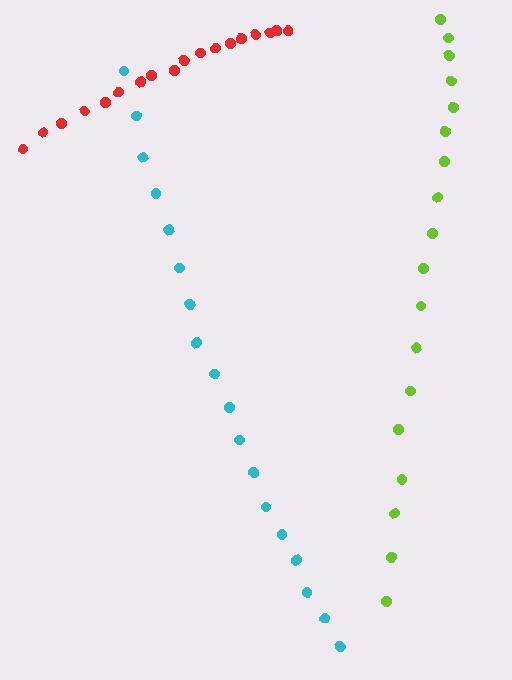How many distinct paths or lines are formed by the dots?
There are 3 distinct paths.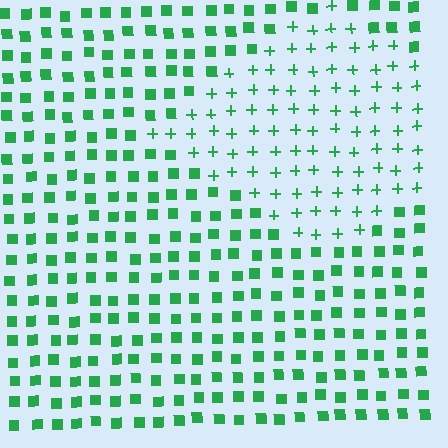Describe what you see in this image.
The image is filled with small green elements arranged in a uniform grid. A diamond-shaped region contains plus signs, while the surrounding area contains squares. The boundary is defined purely by the change in element shape.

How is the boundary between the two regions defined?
The boundary is defined by a change in element shape: plus signs inside vs. squares outside. All elements share the same color and spacing.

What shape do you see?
I see a diamond.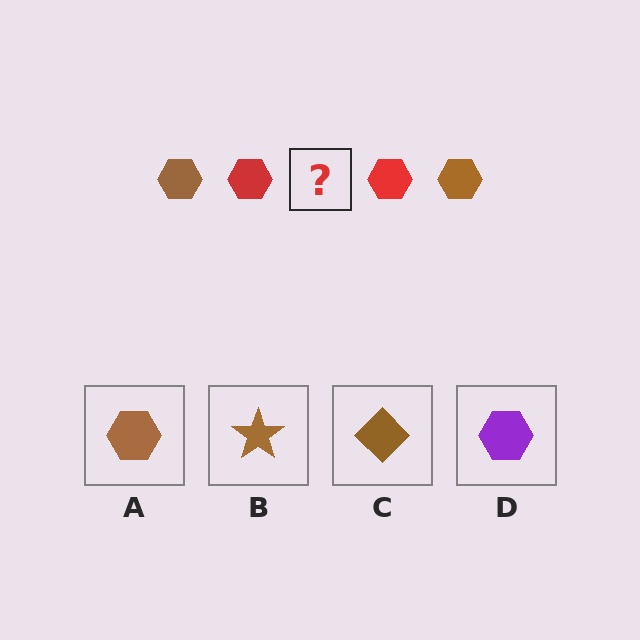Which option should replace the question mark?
Option A.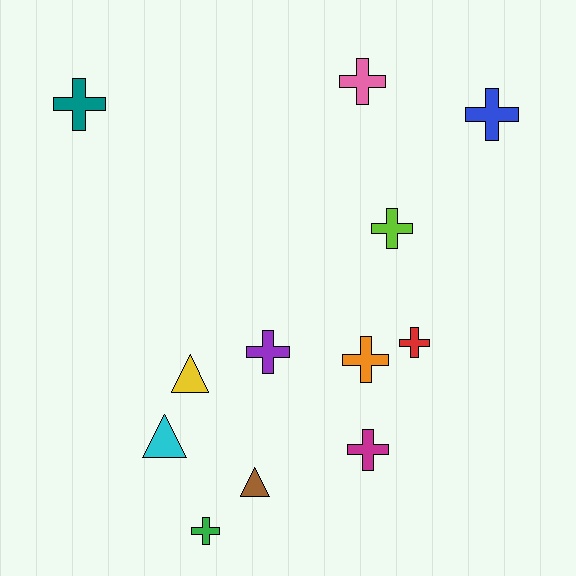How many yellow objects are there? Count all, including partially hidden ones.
There is 1 yellow object.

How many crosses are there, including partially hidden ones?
There are 9 crosses.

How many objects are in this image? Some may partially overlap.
There are 12 objects.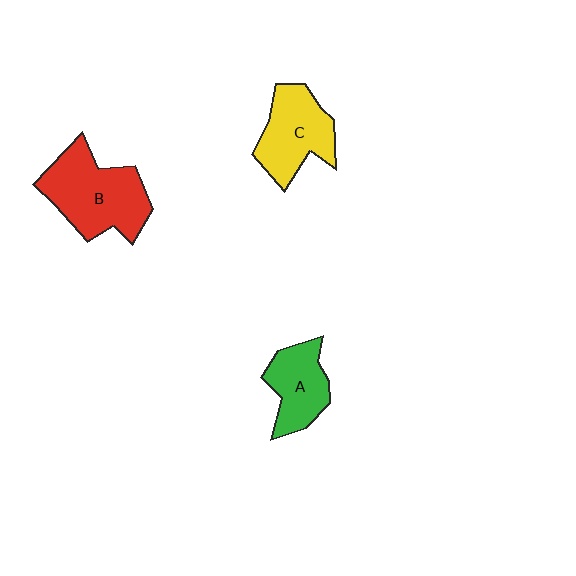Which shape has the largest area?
Shape B (red).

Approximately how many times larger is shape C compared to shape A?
Approximately 1.2 times.